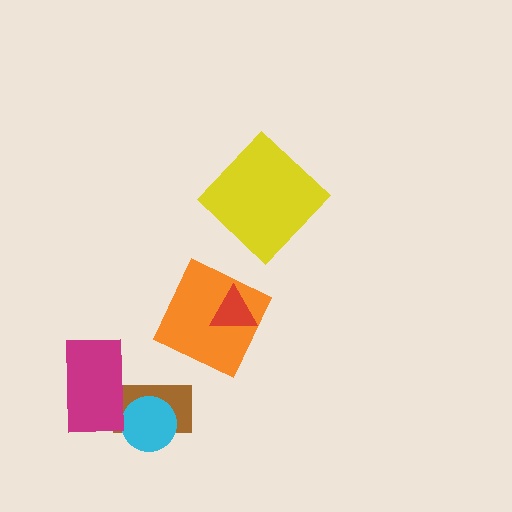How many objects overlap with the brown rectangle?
2 objects overlap with the brown rectangle.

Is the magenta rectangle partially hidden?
No, no other shape covers it.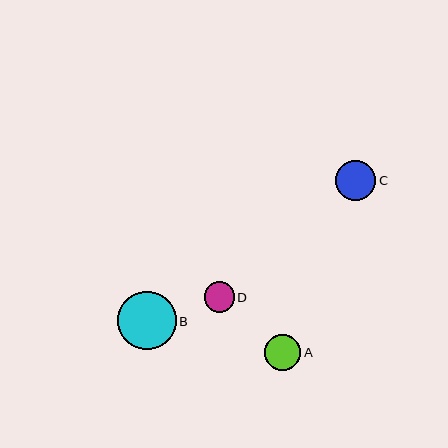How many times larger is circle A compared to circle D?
Circle A is approximately 1.2 times the size of circle D.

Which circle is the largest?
Circle B is the largest with a size of approximately 58 pixels.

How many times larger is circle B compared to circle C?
Circle B is approximately 1.5 times the size of circle C.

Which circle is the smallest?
Circle D is the smallest with a size of approximately 30 pixels.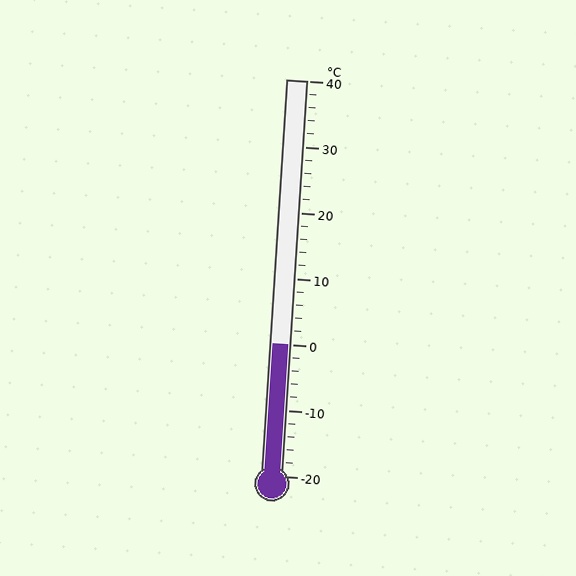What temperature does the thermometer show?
The thermometer shows approximately 0°C.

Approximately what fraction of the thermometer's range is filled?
The thermometer is filled to approximately 35% of its range.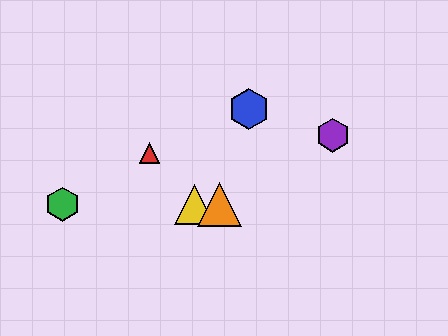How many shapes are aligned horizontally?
3 shapes (the green hexagon, the yellow triangle, the orange triangle) are aligned horizontally.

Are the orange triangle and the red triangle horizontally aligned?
No, the orange triangle is at y≈204 and the red triangle is at y≈153.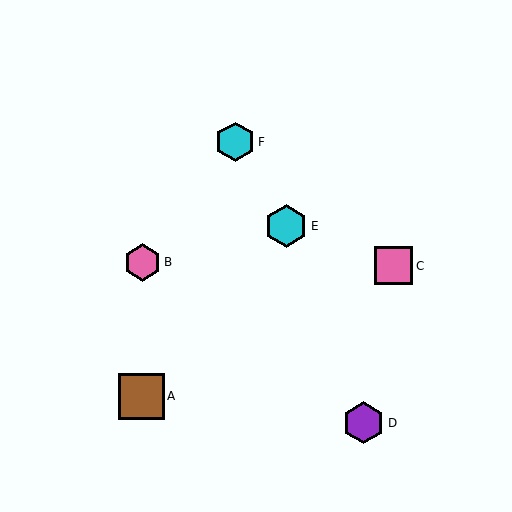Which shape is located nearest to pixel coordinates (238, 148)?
The cyan hexagon (labeled F) at (235, 142) is nearest to that location.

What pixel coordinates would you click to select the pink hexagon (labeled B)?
Click at (143, 262) to select the pink hexagon B.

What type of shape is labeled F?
Shape F is a cyan hexagon.